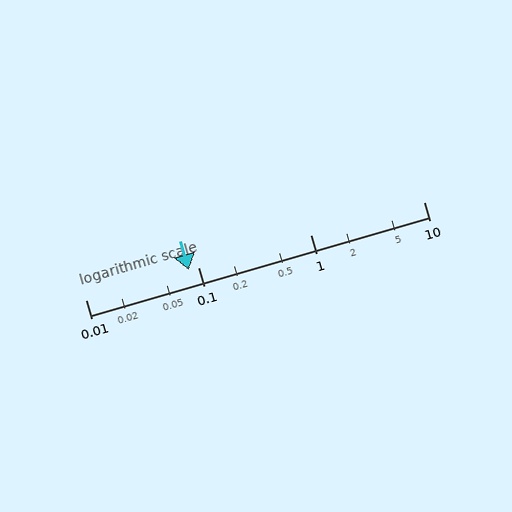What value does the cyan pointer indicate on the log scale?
The pointer indicates approximately 0.083.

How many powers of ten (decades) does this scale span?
The scale spans 3 decades, from 0.01 to 10.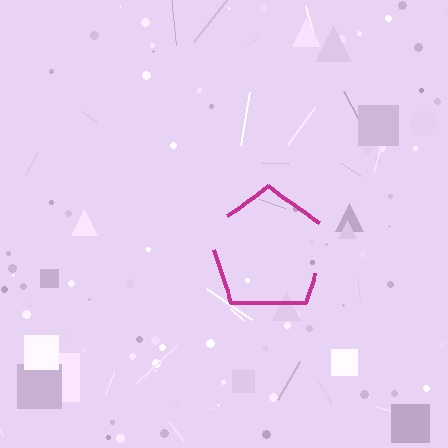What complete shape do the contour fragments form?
The contour fragments form a pentagon.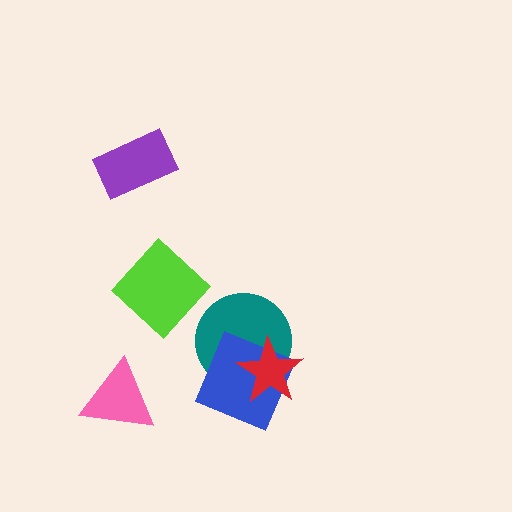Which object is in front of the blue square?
The red star is in front of the blue square.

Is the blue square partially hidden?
Yes, it is partially covered by another shape.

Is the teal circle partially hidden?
Yes, it is partially covered by another shape.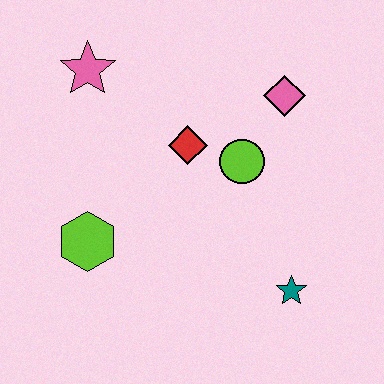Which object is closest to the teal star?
The lime circle is closest to the teal star.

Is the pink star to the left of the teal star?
Yes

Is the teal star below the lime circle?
Yes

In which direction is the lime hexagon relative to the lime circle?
The lime hexagon is to the left of the lime circle.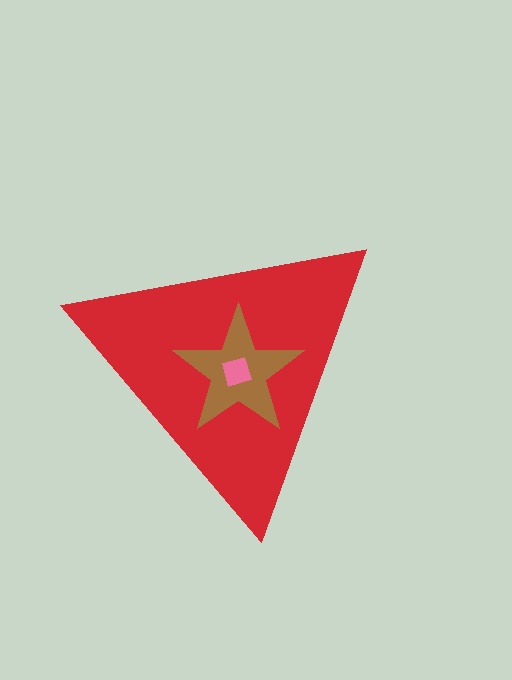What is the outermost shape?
The red triangle.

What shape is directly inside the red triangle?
The brown star.